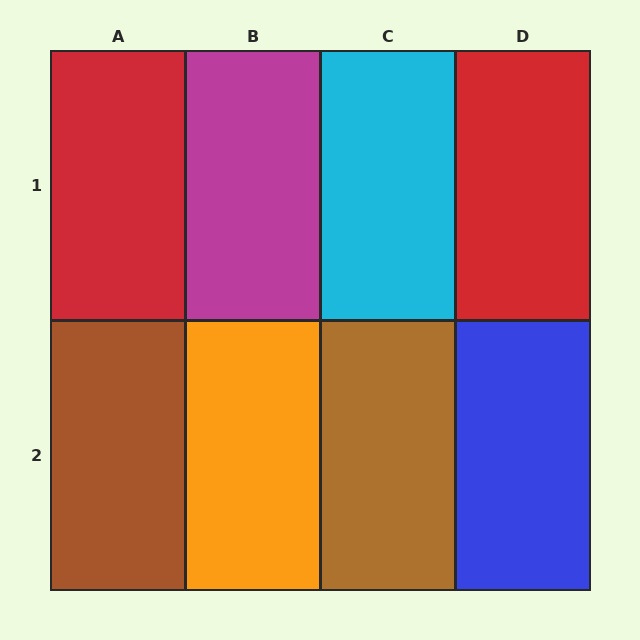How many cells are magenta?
1 cell is magenta.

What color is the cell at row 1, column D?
Red.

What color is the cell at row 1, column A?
Red.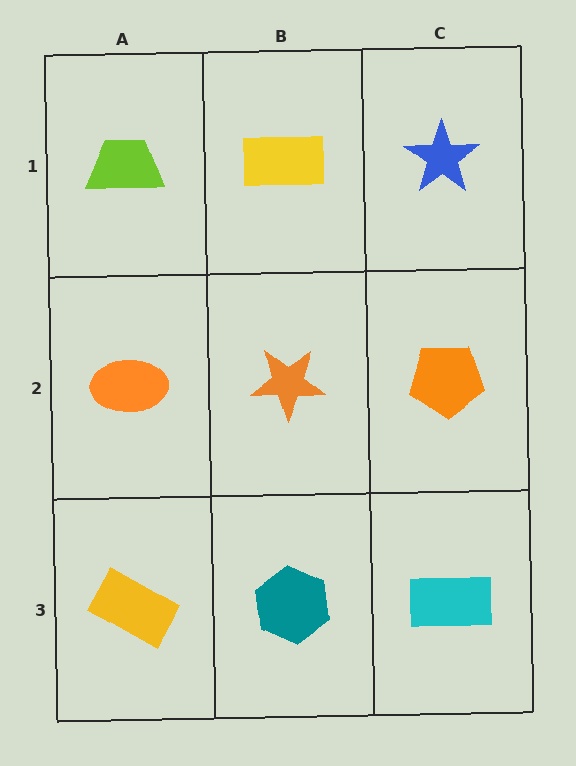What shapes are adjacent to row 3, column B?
An orange star (row 2, column B), a yellow rectangle (row 3, column A), a cyan rectangle (row 3, column C).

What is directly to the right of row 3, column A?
A teal hexagon.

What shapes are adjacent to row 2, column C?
A blue star (row 1, column C), a cyan rectangle (row 3, column C), an orange star (row 2, column B).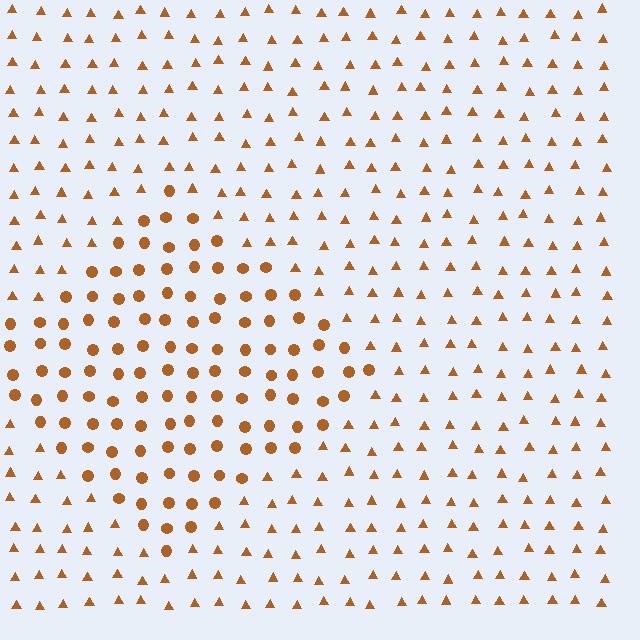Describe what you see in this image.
The image is filled with small brown elements arranged in a uniform grid. A diamond-shaped region contains circles, while the surrounding area contains triangles. The boundary is defined purely by the change in element shape.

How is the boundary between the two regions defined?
The boundary is defined by a change in element shape: circles inside vs. triangles outside. All elements share the same color and spacing.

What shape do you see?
I see a diamond.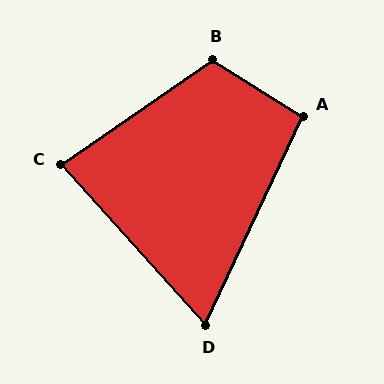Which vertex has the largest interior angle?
B, at approximately 113 degrees.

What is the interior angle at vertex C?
Approximately 83 degrees (acute).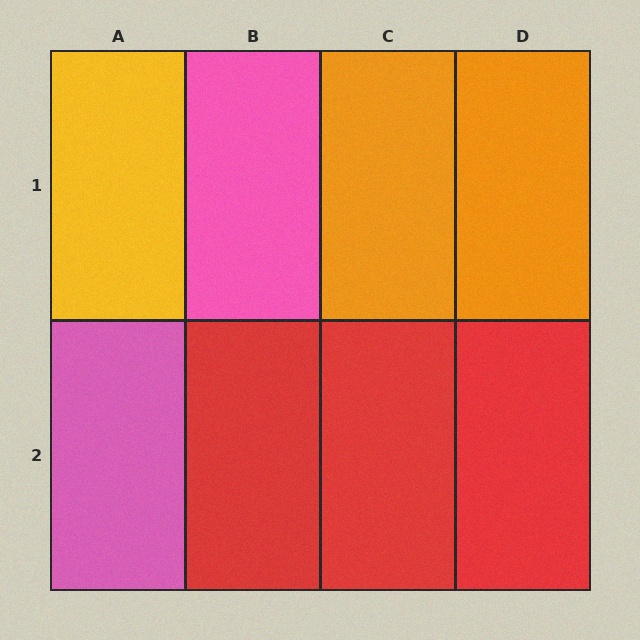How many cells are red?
3 cells are red.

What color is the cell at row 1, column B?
Pink.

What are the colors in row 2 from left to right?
Pink, red, red, red.